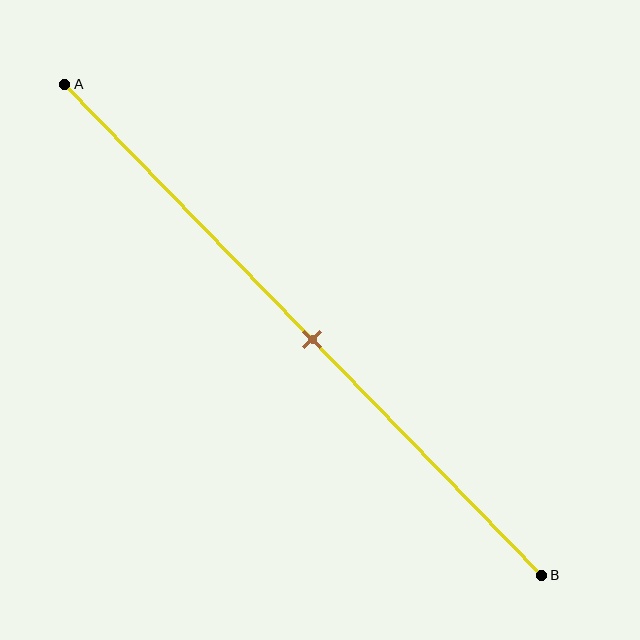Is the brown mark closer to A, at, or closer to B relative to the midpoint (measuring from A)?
The brown mark is approximately at the midpoint of segment AB.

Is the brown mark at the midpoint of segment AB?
Yes, the mark is approximately at the midpoint.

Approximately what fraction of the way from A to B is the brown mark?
The brown mark is approximately 50% of the way from A to B.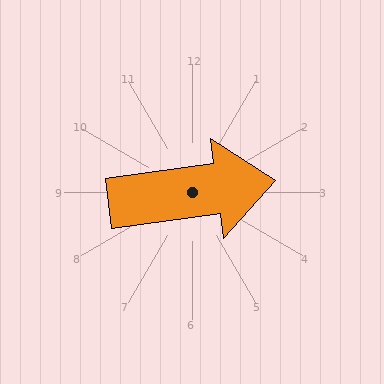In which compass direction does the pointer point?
East.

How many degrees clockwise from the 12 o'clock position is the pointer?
Approximately 82 degrees.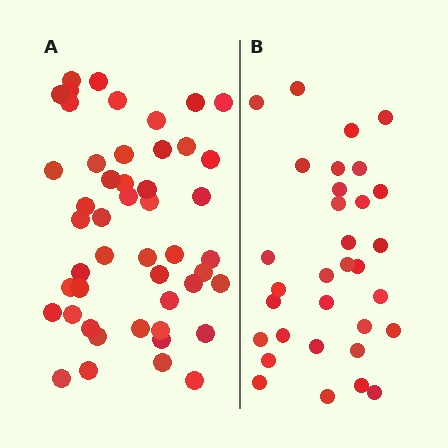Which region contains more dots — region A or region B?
Region A (the left region) has more dots.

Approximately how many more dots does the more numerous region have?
Region A has approximately 15 more dots than region B.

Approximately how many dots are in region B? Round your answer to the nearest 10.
About 30 dots. (The exact count is 32, which rounds to 30.)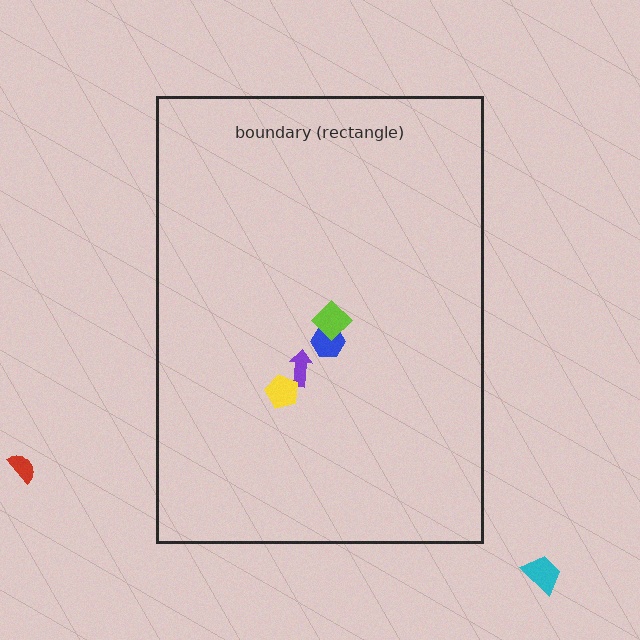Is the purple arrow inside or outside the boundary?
Inside.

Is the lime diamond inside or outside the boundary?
Inside.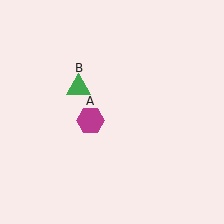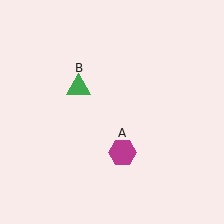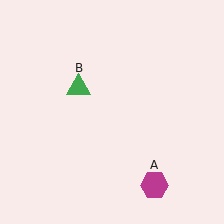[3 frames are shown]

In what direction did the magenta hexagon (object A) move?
The magenta hexagon (object A) moved down and to the right.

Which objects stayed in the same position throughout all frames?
Green triangle (object B) remained stationary.